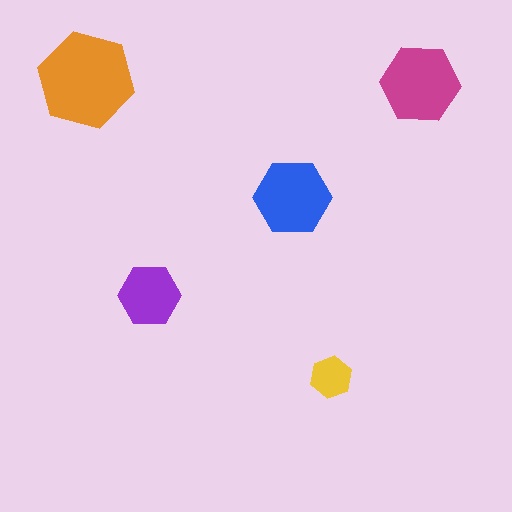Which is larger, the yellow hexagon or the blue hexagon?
The blue one.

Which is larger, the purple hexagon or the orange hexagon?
The orange one.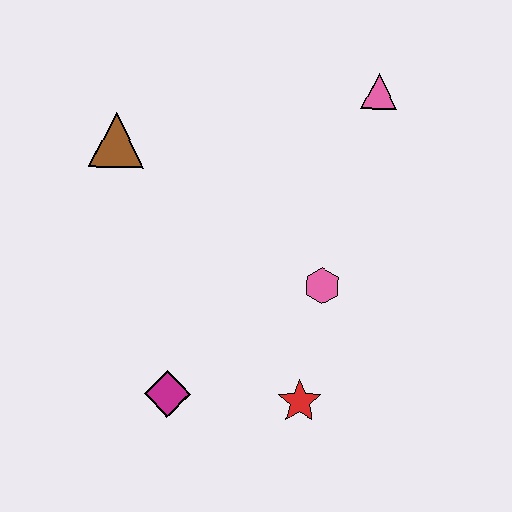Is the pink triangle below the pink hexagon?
No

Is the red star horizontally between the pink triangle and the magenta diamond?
Yes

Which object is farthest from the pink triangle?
The magenta diamond is farthest from the pink triangle.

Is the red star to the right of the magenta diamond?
Yes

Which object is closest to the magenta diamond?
The red star is closest to the magenta diamond.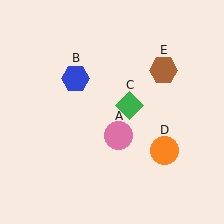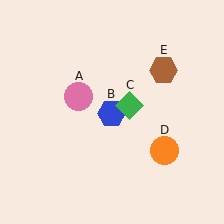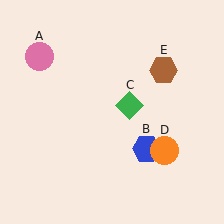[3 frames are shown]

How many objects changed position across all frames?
2 objects changed position: pink circle (object A), blue hexagon (object B).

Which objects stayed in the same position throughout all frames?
Green diamond (object C) and orange circle (object D) and brown hexagon (object E) remained stationary.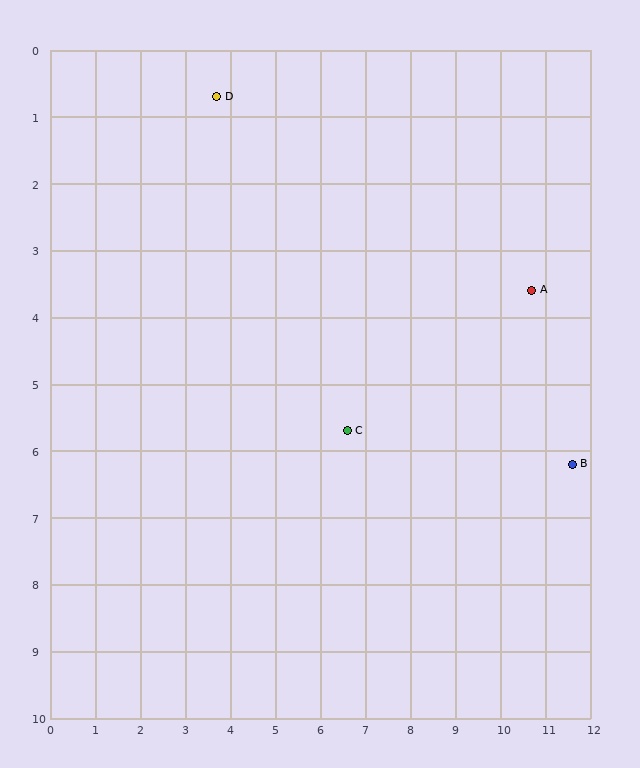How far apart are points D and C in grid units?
Points D and C are about 5.8 grid units apart.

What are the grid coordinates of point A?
Point A is at approximately (10.7, 3.6).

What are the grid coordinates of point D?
Point D is at approximately (3.7, 0.7).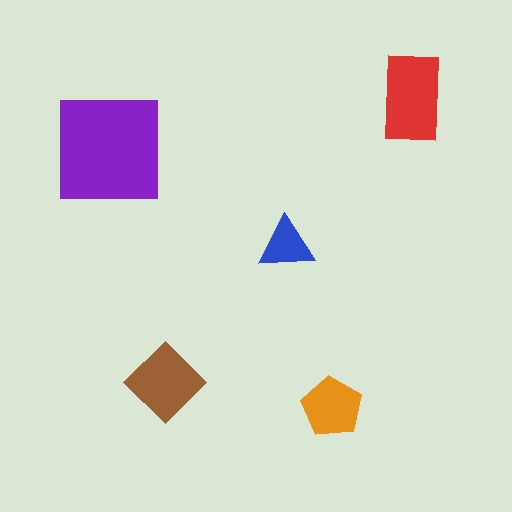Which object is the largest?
The purple square.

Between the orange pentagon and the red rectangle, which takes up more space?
The red rectangle.